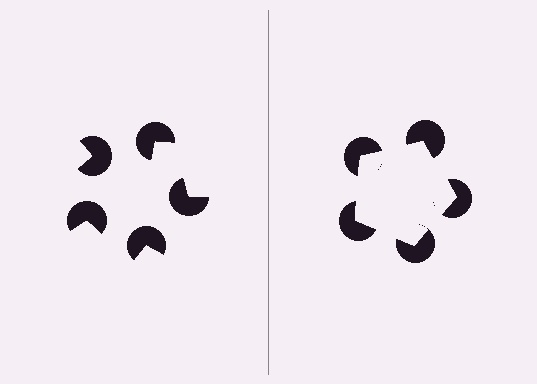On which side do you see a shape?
An illusory pentagon appears on the right side. On the left side the wedge cuts are rotated, so no coherent shape forms.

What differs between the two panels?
The pac-man discs are positioned identically on both sides; only the wedge orientations differ. On the right they align to a pentagon; on the left they are misaligned.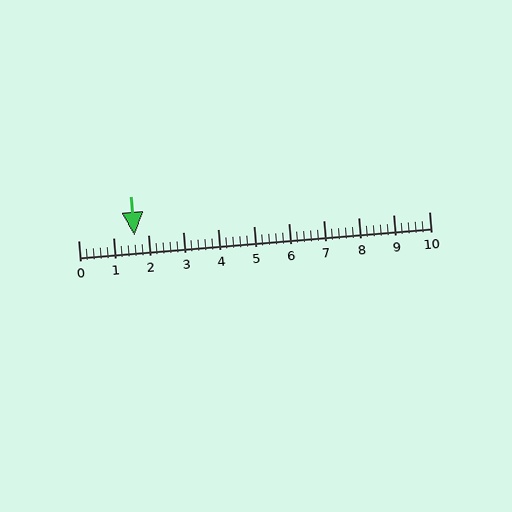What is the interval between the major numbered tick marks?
The major tick marks are spaced 1 units apart.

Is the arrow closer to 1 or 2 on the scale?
The arrow is closer to 2.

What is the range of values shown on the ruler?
The ruler shows values from 0 to 10.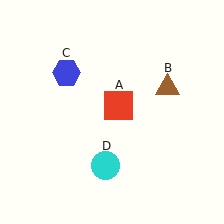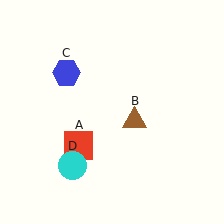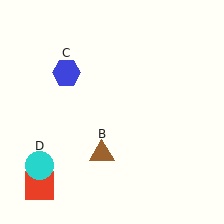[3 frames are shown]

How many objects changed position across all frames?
3 objects changed position: red square (object A), brown triangle (object B), cyan circle (object D).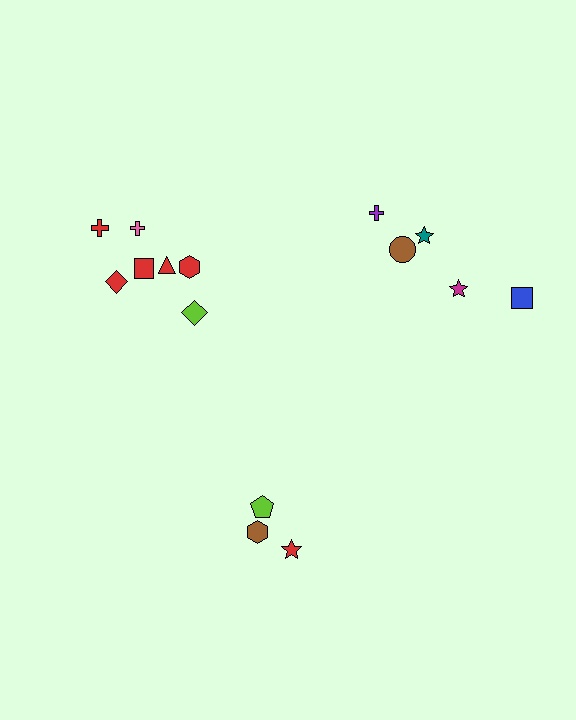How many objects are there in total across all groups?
There are 15 objects.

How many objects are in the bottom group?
There are 3 objects.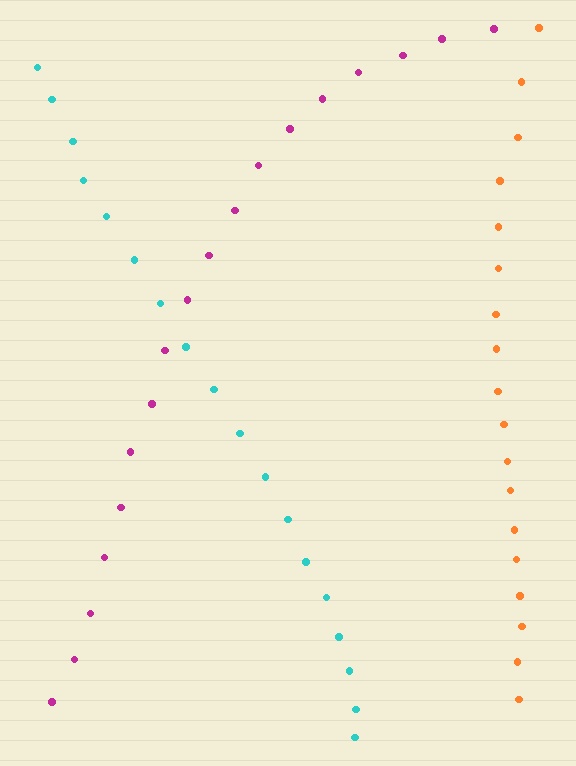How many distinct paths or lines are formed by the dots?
There are 3 distinct paths.